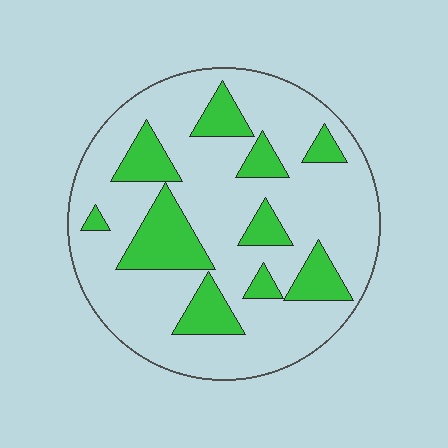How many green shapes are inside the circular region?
10.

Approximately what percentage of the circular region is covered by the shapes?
Approximately 25%.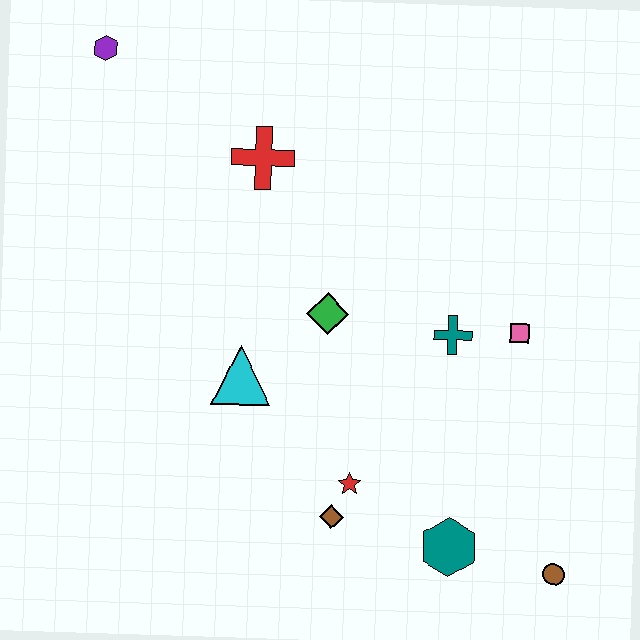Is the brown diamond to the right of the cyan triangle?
Yes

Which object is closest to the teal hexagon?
The brown circle is closest to the teal hexagon.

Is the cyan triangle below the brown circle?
No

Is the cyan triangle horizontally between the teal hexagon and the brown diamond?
No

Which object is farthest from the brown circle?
The purple hexagon is farthest from the brown circle.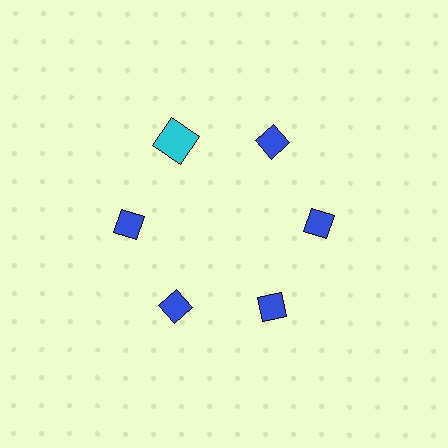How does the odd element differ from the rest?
It differs in both color (cyan instead of blue) and shape (square instead of diamond).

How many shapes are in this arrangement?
There are 6 shapes arranged in a ring pattern.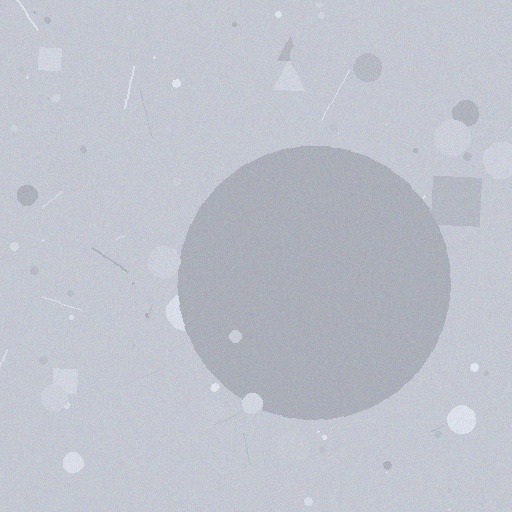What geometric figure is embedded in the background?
A circle is embedded in the background.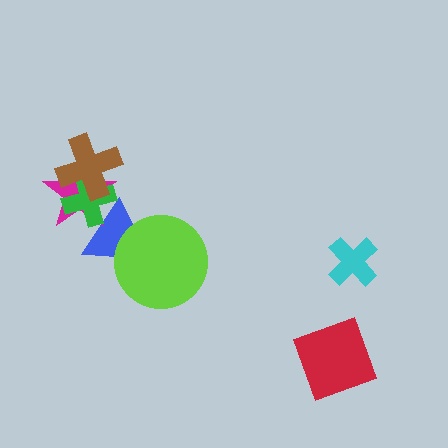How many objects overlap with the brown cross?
2 objects overlap with the brown cross.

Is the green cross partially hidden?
Yes, it is partially covered by another shape.